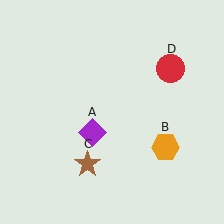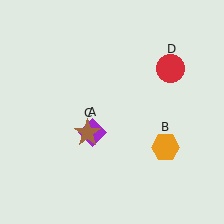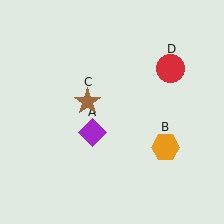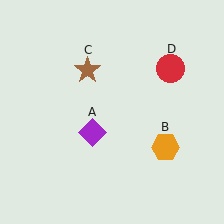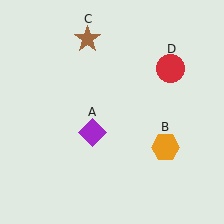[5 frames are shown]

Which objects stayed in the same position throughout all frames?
Purple diamond (object A) and orange hexagon (object B) and red circle (object D) remained stationary.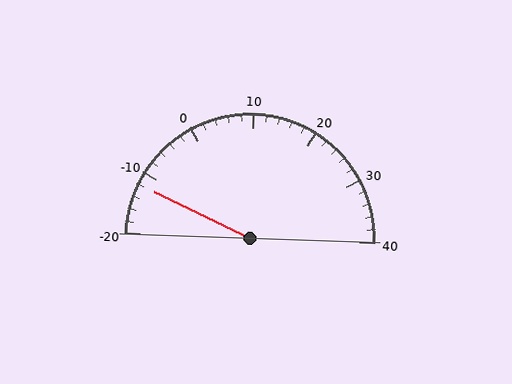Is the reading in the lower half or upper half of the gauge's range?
The reading is in the lower half of the range (-20 to 40).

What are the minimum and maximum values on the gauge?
The gauge ranges from -20 to 40.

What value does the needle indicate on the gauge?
The needle indicates approximately -12.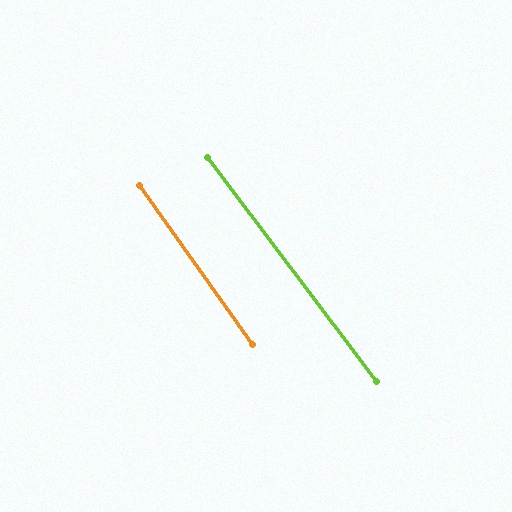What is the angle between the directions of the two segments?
Approximately 2 degrees.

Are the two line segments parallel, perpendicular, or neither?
Parallel — their directions differ by only 1.6°.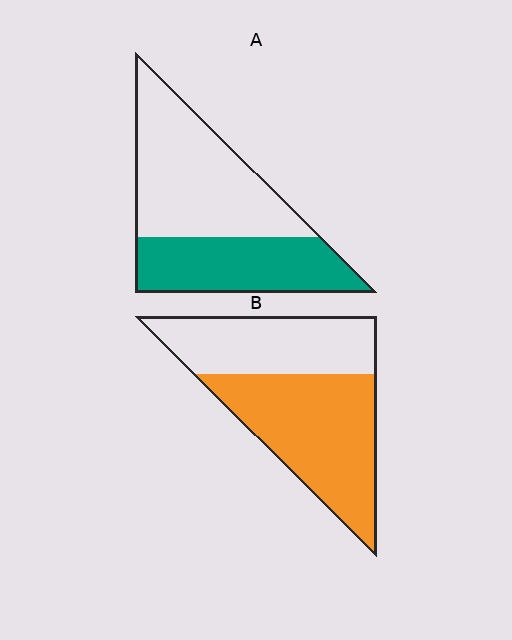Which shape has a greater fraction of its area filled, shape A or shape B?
Shape B.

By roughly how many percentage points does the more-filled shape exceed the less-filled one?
By roughly 15 percentage points (B over A).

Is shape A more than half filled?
No.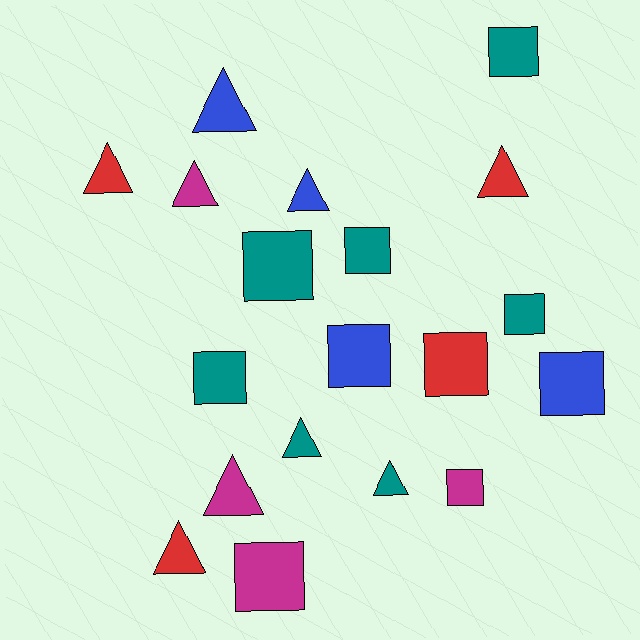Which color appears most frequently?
Teal, with 7 objects.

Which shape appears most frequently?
Square, with 10 objects.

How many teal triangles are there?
There are 2 teal triangles.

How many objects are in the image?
There are 19 objects.